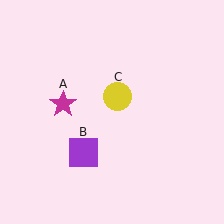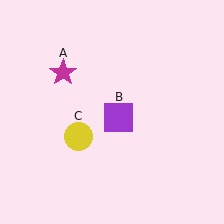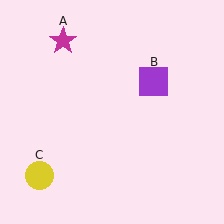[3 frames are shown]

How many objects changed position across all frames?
3 objects changed position: magenta star (object A), purple square (object B), yellow circle (object C).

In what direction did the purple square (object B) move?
The purple square (object B) moved up and to the right.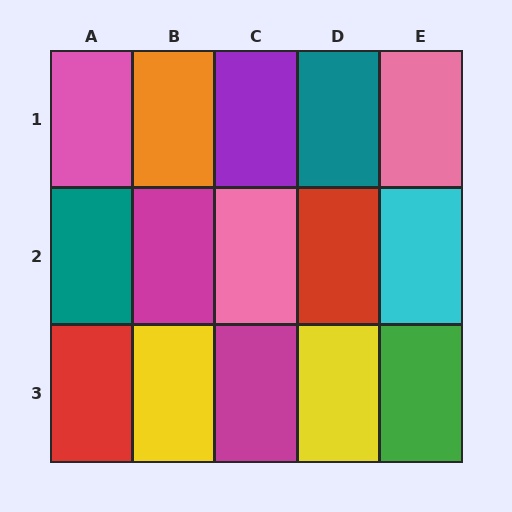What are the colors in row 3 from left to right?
Red, yellow, magenta, yellow, green.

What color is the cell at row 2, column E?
Cyan.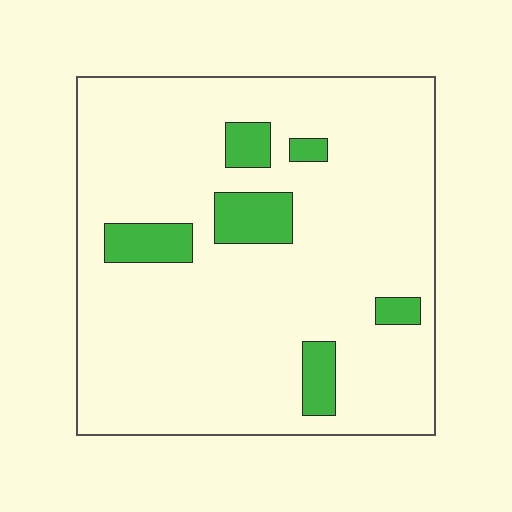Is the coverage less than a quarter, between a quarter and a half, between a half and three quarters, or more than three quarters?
Less than a quarter.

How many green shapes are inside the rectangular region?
6.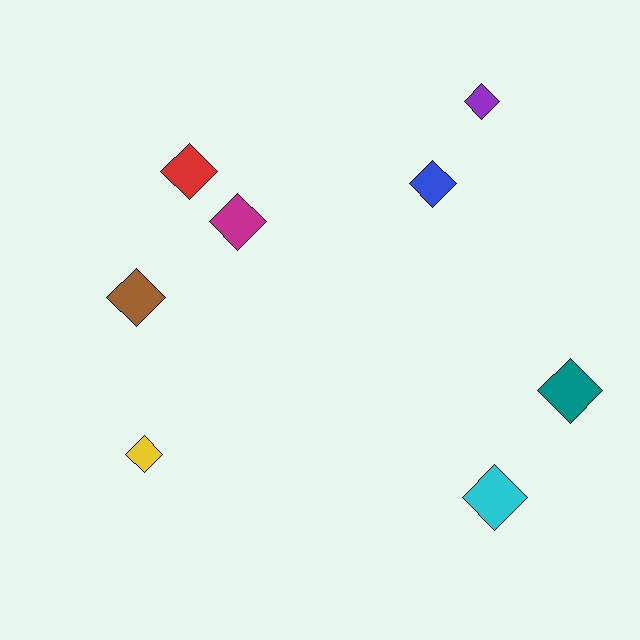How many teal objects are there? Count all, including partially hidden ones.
There is 1 teal object.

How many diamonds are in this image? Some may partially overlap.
There are 8 diamonds.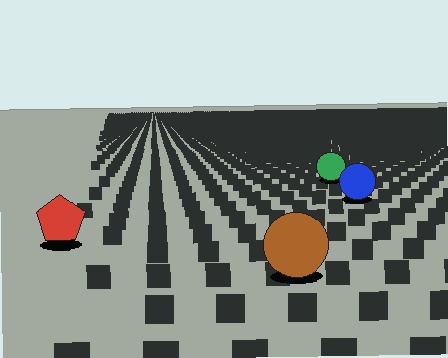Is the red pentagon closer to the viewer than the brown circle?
No. The brown circle is closer — you can tell from the texture gradient: the ground texture is coarser near it.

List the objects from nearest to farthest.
From nearest to farthest: the brown circle, the red pentagon, the blue circle, the green circle.